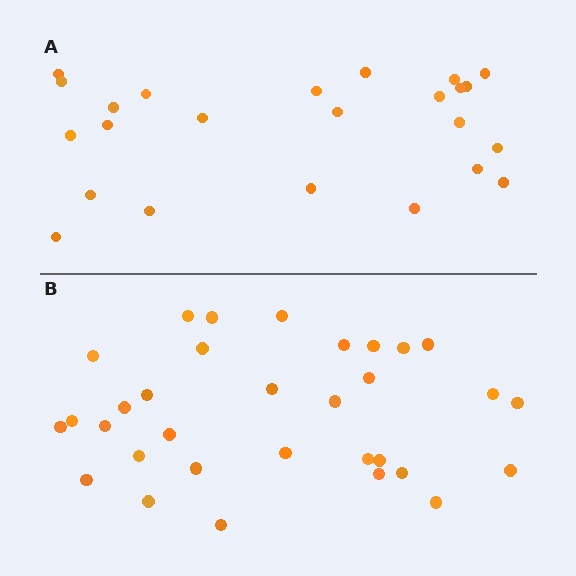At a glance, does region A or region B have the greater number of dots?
Region B (the bottom region) has more dots.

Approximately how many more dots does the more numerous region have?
Region B has roughly 8 or so more dots than region A.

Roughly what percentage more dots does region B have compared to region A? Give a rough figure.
About 35% more.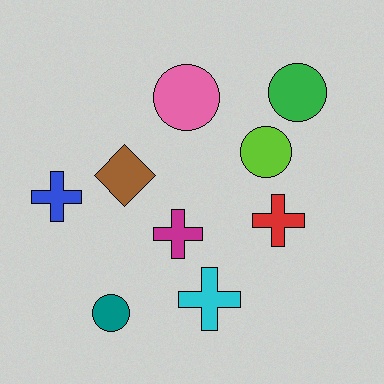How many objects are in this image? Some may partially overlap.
There are 9 objects.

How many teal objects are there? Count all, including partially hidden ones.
There is 1 teal object.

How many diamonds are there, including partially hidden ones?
There is 1 diamond.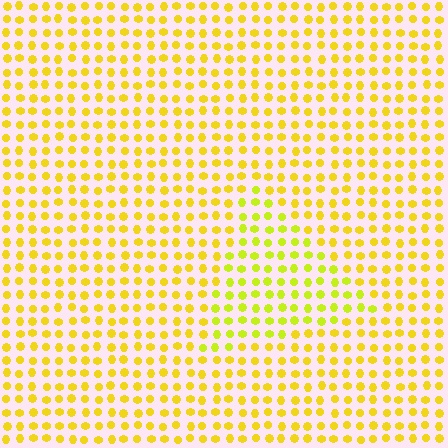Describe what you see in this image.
The image is filled with small yellow elements in a uniform arrangement. A triangle-shaped region is visible where the elements are tinted to a slightly different hue, forming a subtle color boundary.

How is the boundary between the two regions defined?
The boundary is defined purely by a slight shift in hue (about 21 degrees). Spacing, size, and orientation are identical on both sides.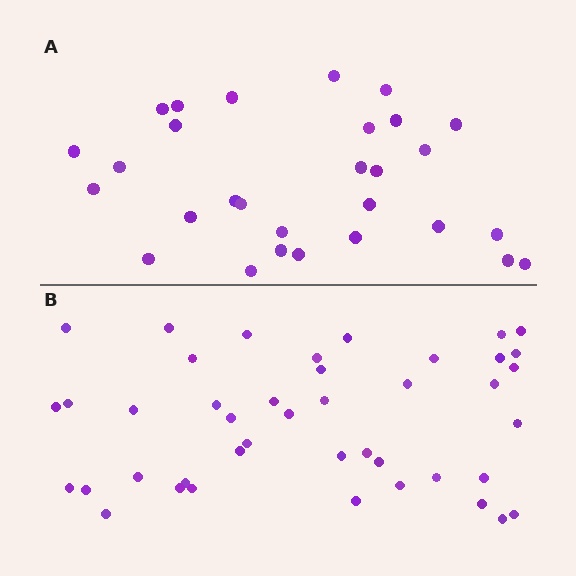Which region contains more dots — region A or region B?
Region B (the bottom region) has more dots.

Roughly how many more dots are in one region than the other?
Region B has approximately 15 more dots than region A.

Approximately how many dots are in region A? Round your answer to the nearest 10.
About 30 dots. (The exact count is 29, which rounds to 30.)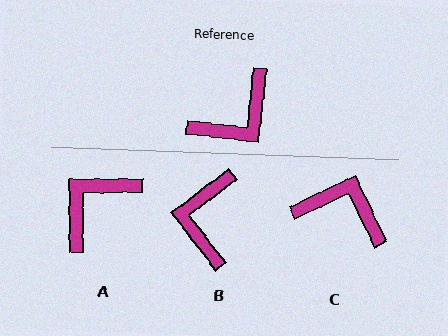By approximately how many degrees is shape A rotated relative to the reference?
Approximately 174 degrees clockwise.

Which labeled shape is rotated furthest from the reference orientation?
A, about 174 degrees away.